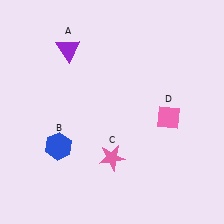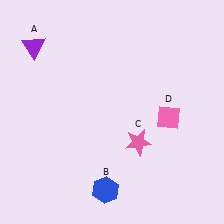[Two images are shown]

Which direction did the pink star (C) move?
The pink star (C) moved right.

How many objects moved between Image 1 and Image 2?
3 objects moved between the two images.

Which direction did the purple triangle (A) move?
The purple triangle (A) moved left.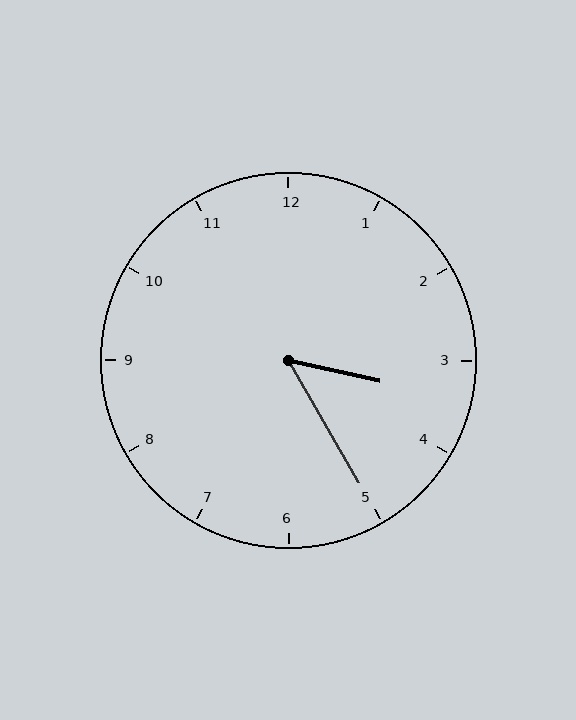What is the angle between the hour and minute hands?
Approximately 48 degrees.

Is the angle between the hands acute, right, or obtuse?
It is acute.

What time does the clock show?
3:25.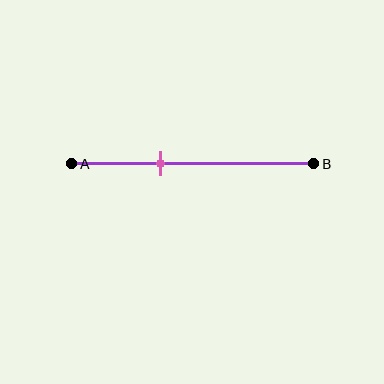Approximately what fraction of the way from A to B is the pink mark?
The pink mark is approximately 35% of the way from A to B.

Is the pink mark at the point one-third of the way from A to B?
No, the mark is at about 35% from A, not at the 33% one-third point.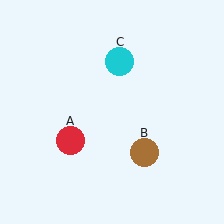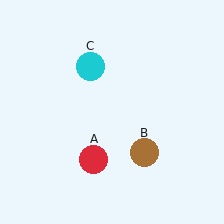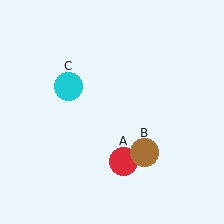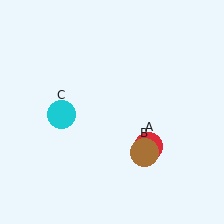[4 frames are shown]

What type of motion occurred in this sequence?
The red circle (object A), cyan circle (object C) rotated counterclockwise around the center of the scene.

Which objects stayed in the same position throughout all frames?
Brown circle (object B) remained stationary.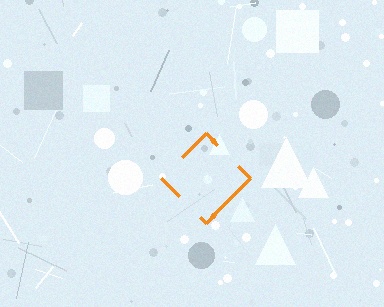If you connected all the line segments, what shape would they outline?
They would outline a diamond.